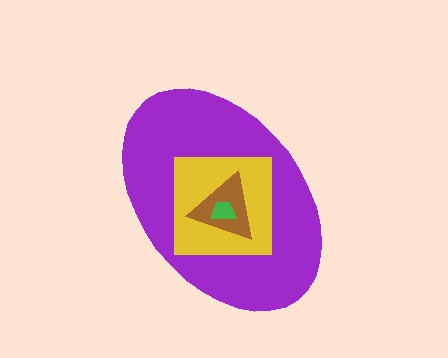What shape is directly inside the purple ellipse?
The yellow square.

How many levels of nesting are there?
4.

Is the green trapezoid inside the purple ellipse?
Yes.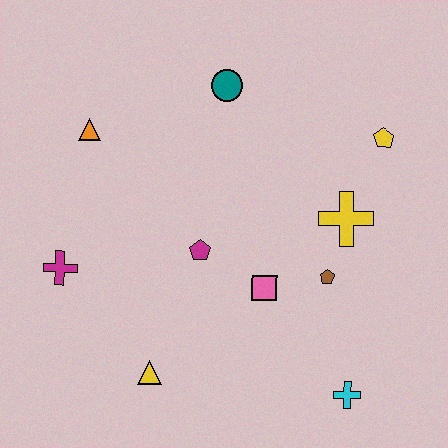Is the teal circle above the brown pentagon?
Yes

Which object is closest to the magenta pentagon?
The pink square is closest to the magenta pentagon.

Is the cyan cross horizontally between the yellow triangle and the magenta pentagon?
No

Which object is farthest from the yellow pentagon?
The magenta cross is farthest from the yellow pentagon.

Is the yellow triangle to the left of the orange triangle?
No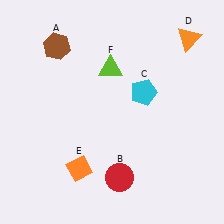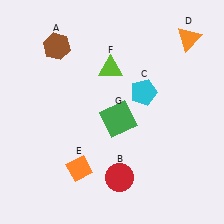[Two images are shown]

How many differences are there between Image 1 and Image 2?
There is 1 difference between the two images.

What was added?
A green square (G) was added in Image 2.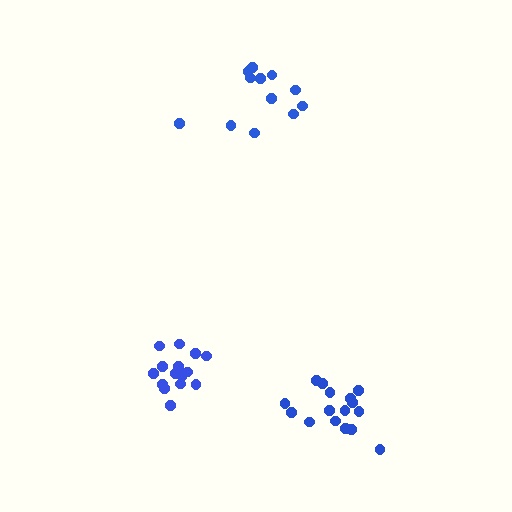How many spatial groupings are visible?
There are 3 spatial groupings.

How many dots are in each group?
Group 1: 16 dots, Group 2: 15 dots, Group 3: 12 dots (43 total).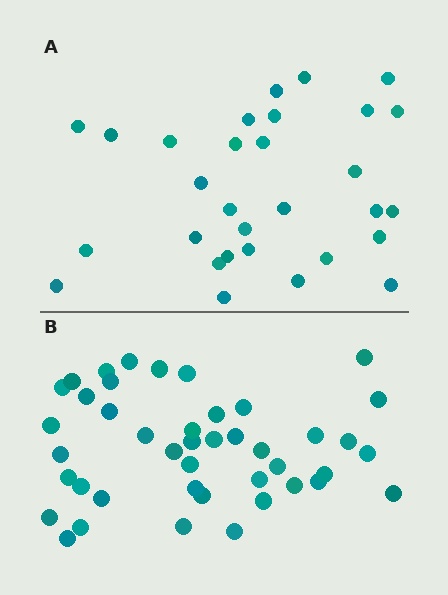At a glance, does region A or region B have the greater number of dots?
Region B (the bottom region) has more dots.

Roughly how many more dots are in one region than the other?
Region B has approximately 15 more dots than region A.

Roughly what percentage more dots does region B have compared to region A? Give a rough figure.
About 45% more.